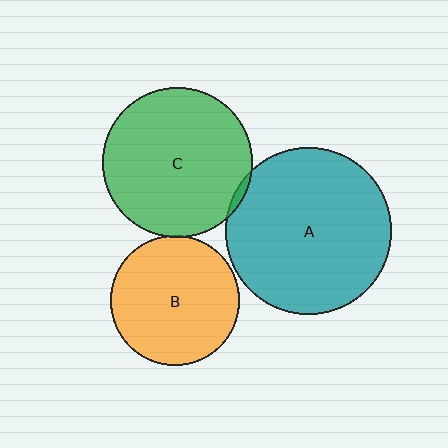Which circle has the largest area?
Circle A (teal).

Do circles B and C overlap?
Yes.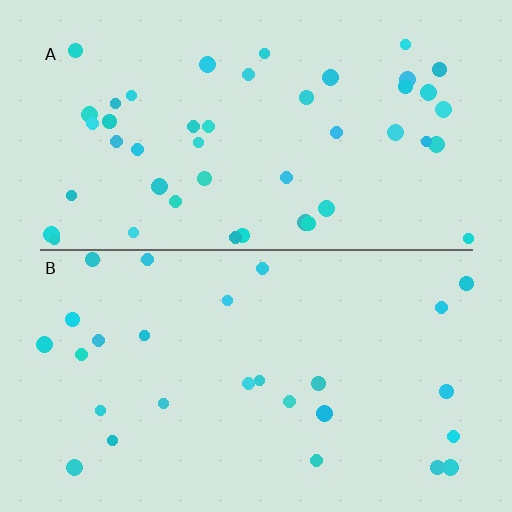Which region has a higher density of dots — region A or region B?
A (the top).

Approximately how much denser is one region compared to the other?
Approximately 1.7× — region A over region B.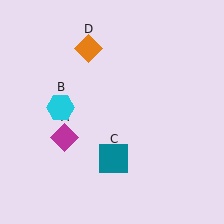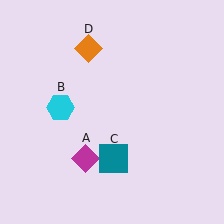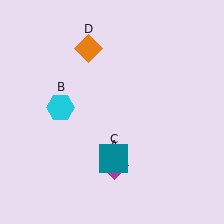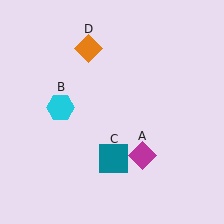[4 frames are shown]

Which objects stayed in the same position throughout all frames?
Cyan hexagon (object B) and teal square (object C) and orange diamond (object D) remained stationary.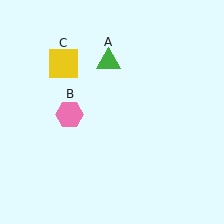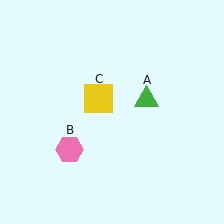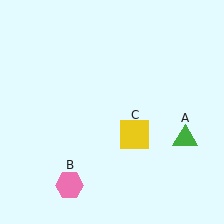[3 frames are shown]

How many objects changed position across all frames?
3 objects changed position: green triangle (object A), pink hexagon (object B), yellow square (object C).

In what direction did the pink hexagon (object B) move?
The pink hexagon (object B) moved down.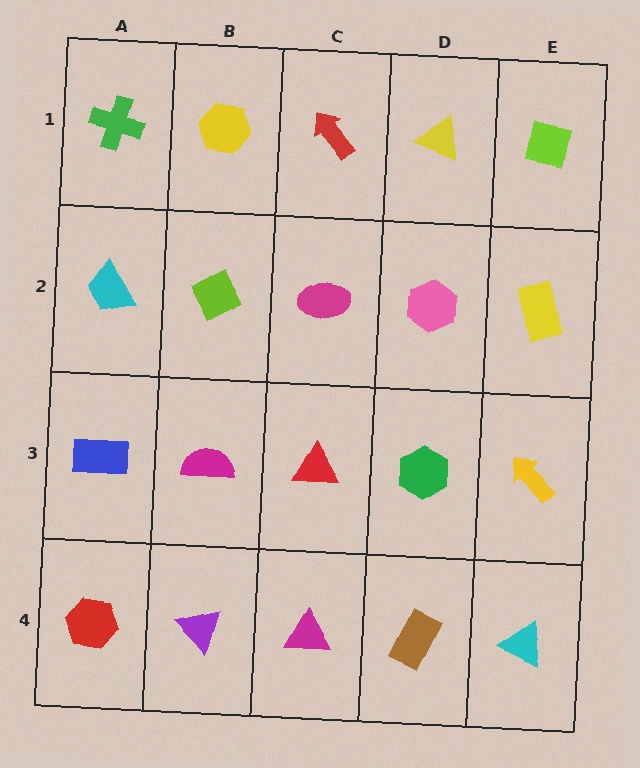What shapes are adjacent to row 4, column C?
A red triangle (row 3, column C), a purple triangle (row 4, column B), a brown rectangle (row 4, column D).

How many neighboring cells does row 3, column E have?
3.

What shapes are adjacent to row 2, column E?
A lime square (row 1, column E), a yellow arrow (row 3, column E), a pink hexagon (row 2, column D).